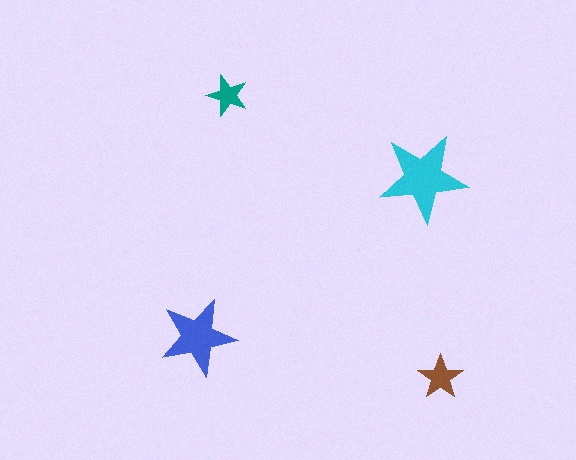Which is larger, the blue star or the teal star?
The blue one.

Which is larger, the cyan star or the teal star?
The cyan one.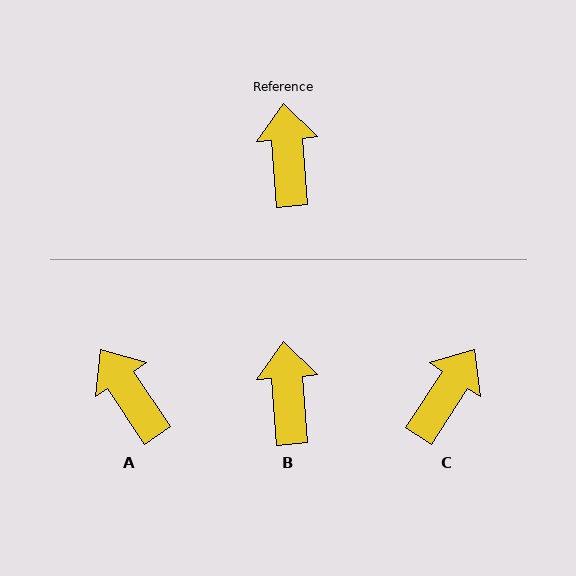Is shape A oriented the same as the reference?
No, it is off by about 29 degrees.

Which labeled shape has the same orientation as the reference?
B.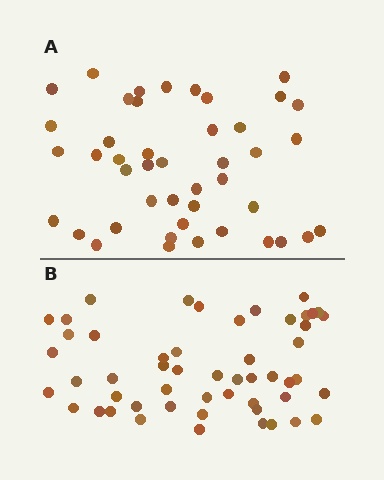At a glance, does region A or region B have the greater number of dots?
Region B (the bottom region) has more dots.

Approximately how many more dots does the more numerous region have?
Region B has roughly 8 or so more dots than region A.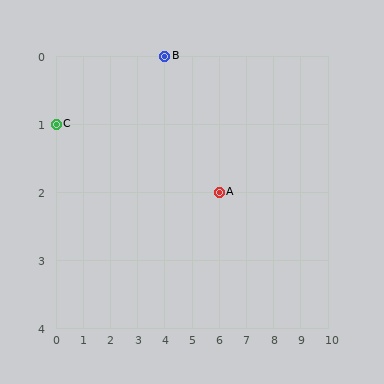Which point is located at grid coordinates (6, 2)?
Point A is at (6, 2).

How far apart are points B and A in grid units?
Points B and A are 2 columns and 2 rows apart (about 2.8 grid units diagonally).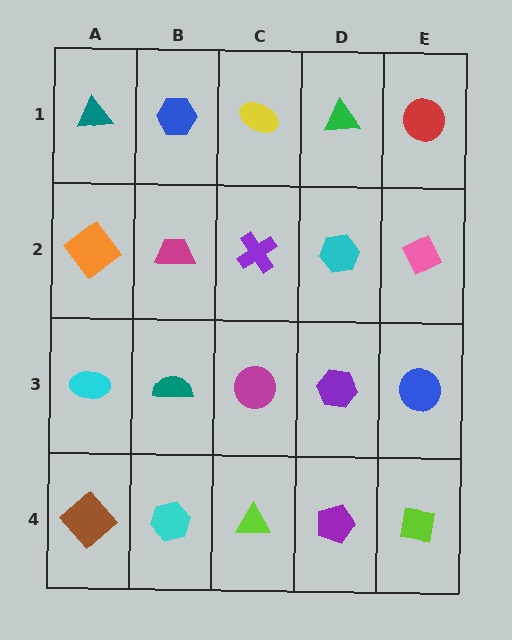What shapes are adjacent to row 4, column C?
A magenta circle (row 3, column C), a cyan hexagon (row 4, column B), a purple pentagon (row 4, column D).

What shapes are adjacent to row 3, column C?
A purple cross (row 2, column C), a lime triangle (row 4, column C), a teal semicircle (row 3, column B), a purple hexagon (row 3, column D).